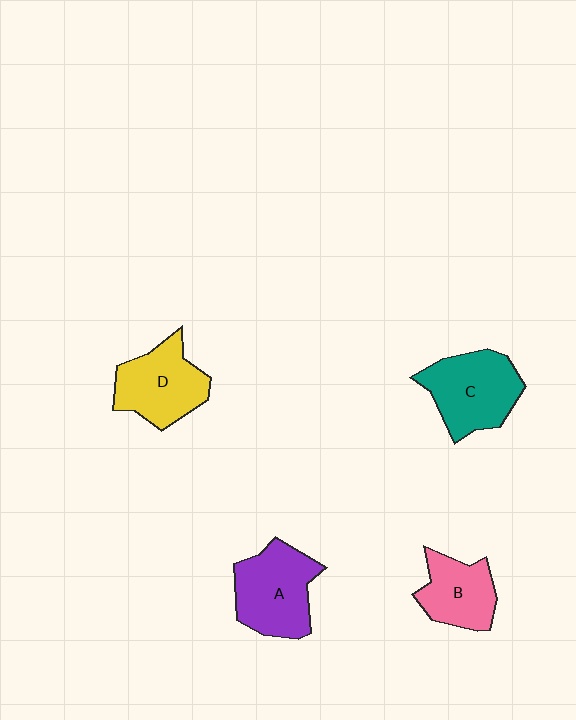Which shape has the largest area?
Shape C (teal).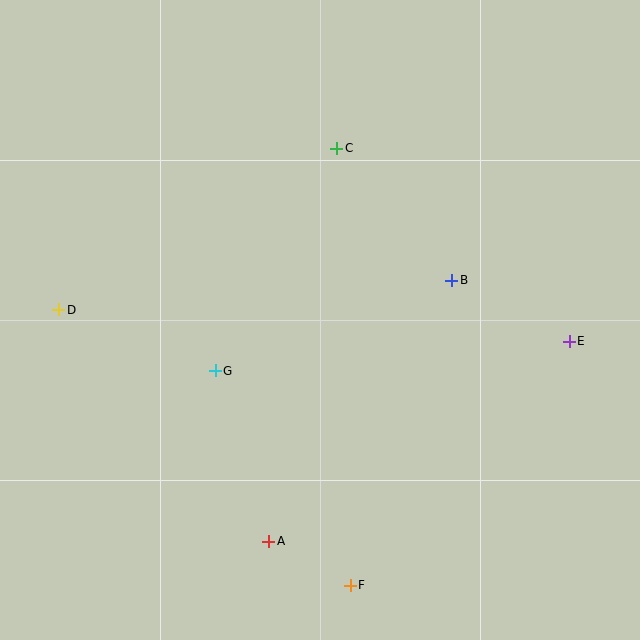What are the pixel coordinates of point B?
Point B is at (452, 280).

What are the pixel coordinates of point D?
Point D is at (59, 310).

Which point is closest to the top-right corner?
Point B is closest to the top-right corner.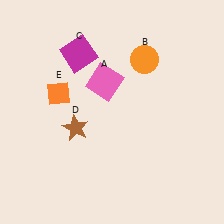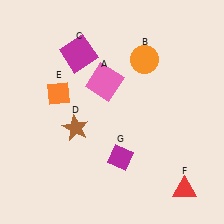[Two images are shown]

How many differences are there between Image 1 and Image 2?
There are 2 differences between the two images.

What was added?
A red triangle (F), a magenta diamond (G) were added in Image 2.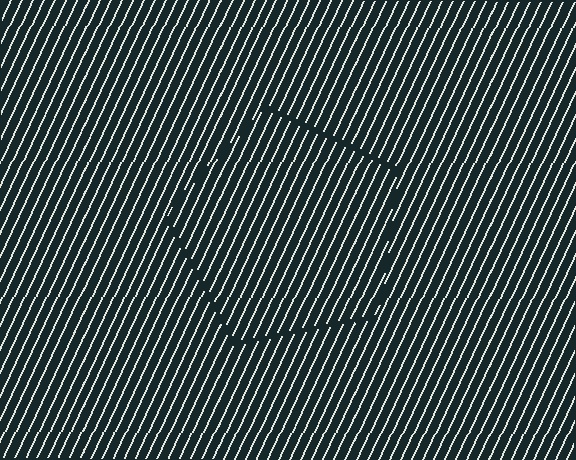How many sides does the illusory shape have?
5 sides — the line-ends trace a pentagon.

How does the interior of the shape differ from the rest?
The interior of the shape contains the same grating, shifted by half a period — the contour is defined by the phase discontinuity where line-ends from the inner and outer gratings abut.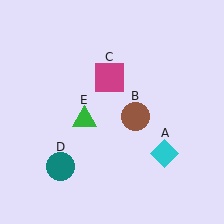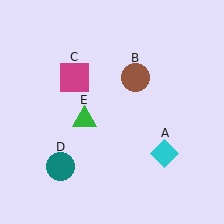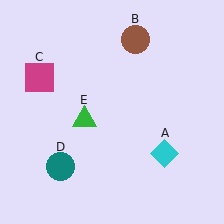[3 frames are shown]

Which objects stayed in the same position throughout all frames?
Cyan diamond (object A) and teal circle (object D) and green triangle (object E) remained stationary.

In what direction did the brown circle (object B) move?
The brown circle (object B) moved up.